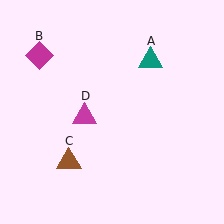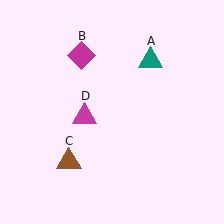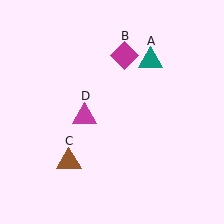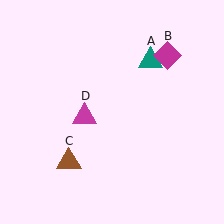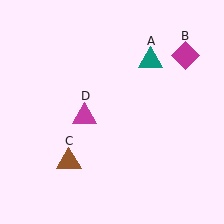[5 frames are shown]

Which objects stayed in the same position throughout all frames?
Teal triangle (object A) and brown triangle (object C) and magenta triangle (object D) remained stationary.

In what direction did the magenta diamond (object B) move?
The magenta diamond (object B) moved right.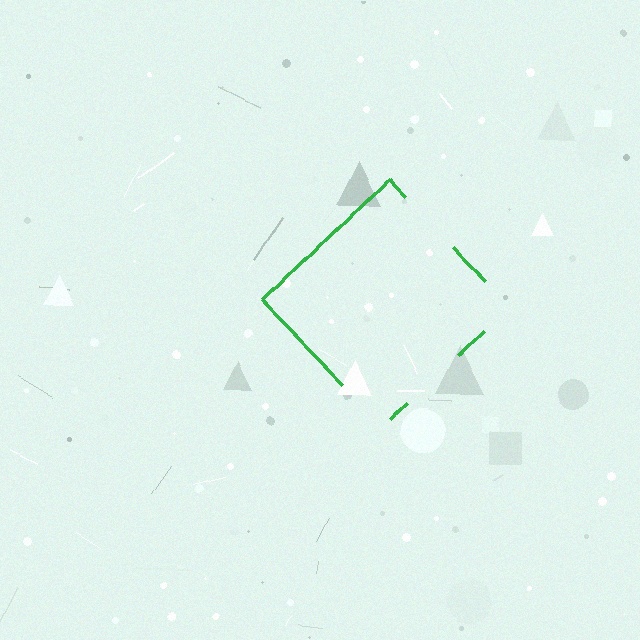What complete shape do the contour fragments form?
The contour fragments form a diamond.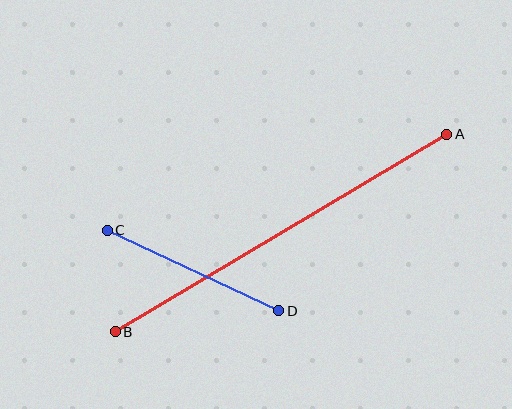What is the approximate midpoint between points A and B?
The midpoint is at approximately (281, 233) pixels.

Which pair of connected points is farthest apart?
Points A and B are farthest apart.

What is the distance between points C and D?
The distance is approximately 189 pixels.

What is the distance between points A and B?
The distance is approximately 386 pixels.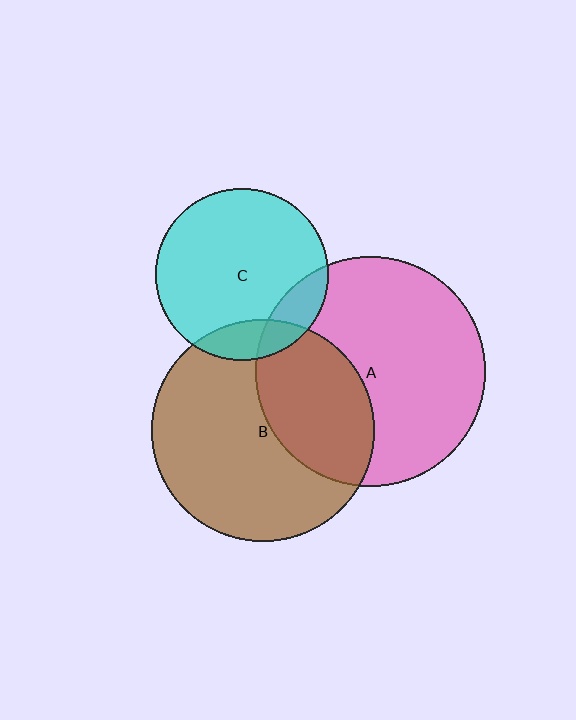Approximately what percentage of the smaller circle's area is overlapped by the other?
Approximately 35%.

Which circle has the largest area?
Circle A (pink).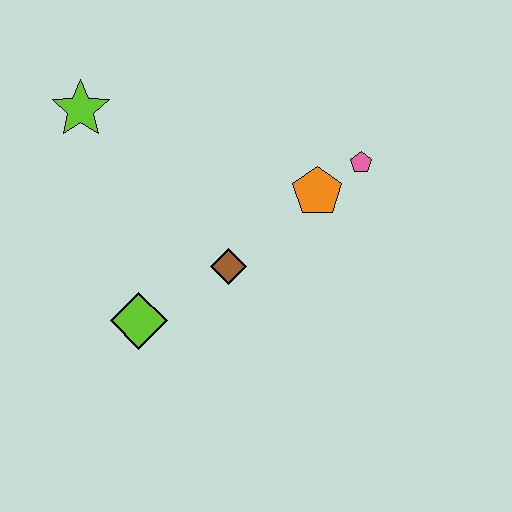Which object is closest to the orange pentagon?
The pink pentagon is closest to the orange pentagon.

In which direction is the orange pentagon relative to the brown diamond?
The orange pentagon is to the right of the brown diamond.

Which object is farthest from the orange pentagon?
The lime star is farthest from the orange pentagon.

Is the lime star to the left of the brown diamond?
Yes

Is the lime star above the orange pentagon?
Yes